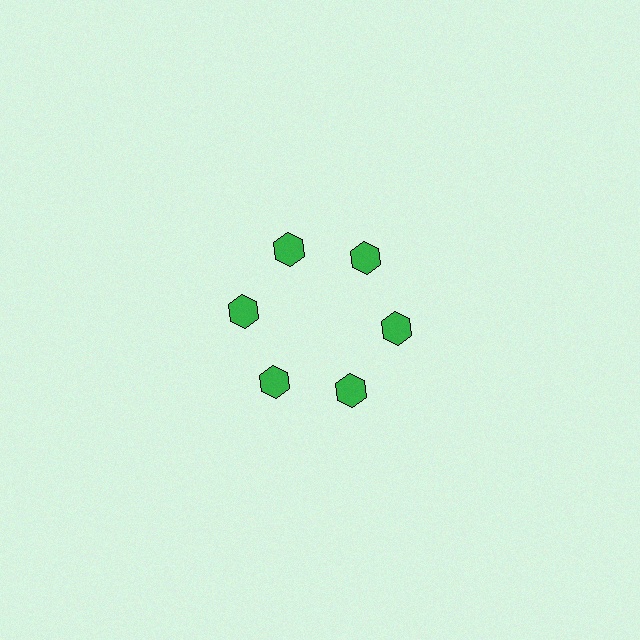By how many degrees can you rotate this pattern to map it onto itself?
The pattern maps onto itself every 60 degrees of rotation.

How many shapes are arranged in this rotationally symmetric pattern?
There are 6 shapes, arranged in 6 groups of 1.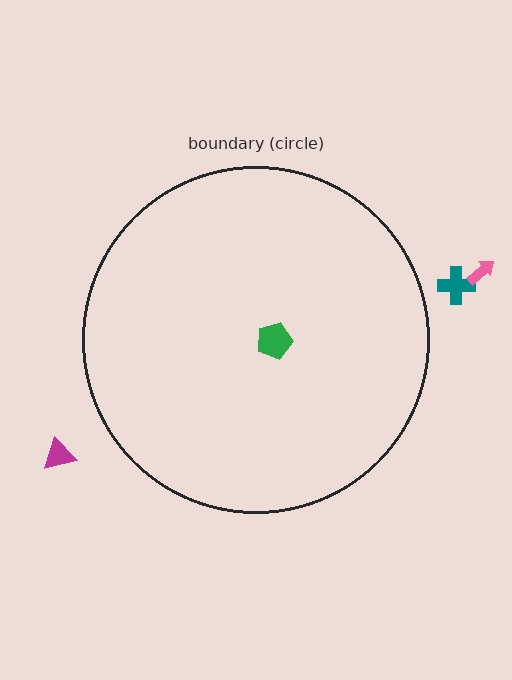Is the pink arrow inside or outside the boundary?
Outside.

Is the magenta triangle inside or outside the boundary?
Outside.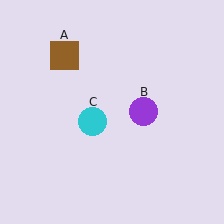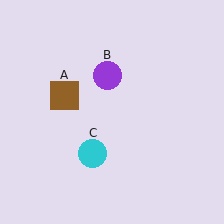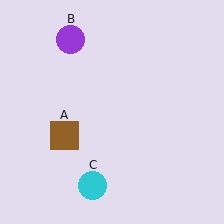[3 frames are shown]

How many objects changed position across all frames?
3 objects changed position: brown square (object A), purple circle (object B), cyan circle (object C).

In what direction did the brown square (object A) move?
The brown square (object A) moved down.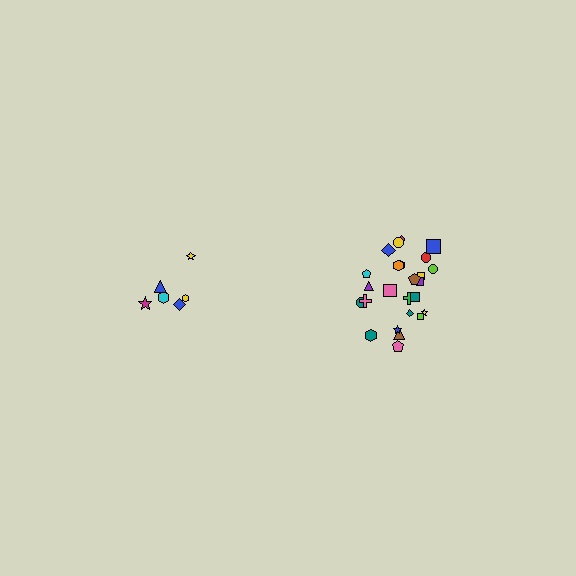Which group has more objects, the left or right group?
The right group.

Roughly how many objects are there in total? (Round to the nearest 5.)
Roughly 30 objects in total.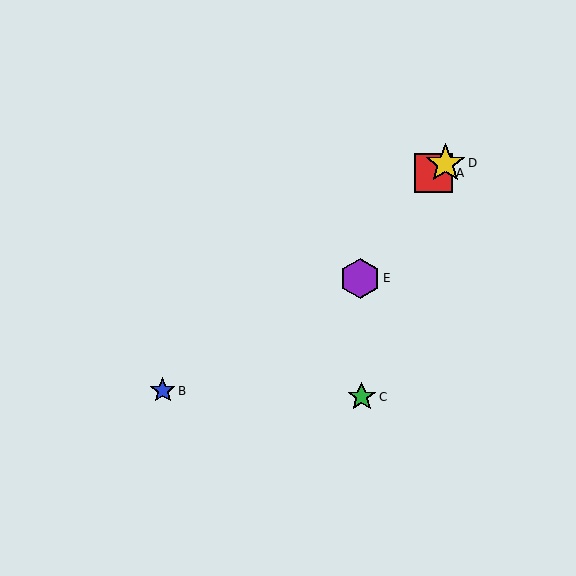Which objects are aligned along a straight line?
Objects A, B, D are aligned along a straight line.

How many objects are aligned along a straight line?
3 objects (A, B, D) are aligned along a straight line.